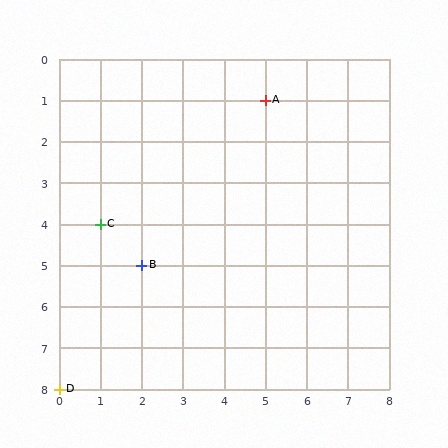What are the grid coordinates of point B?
Point B is at grid coordinates (2, 5).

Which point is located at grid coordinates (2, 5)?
Point B is at (2, 5).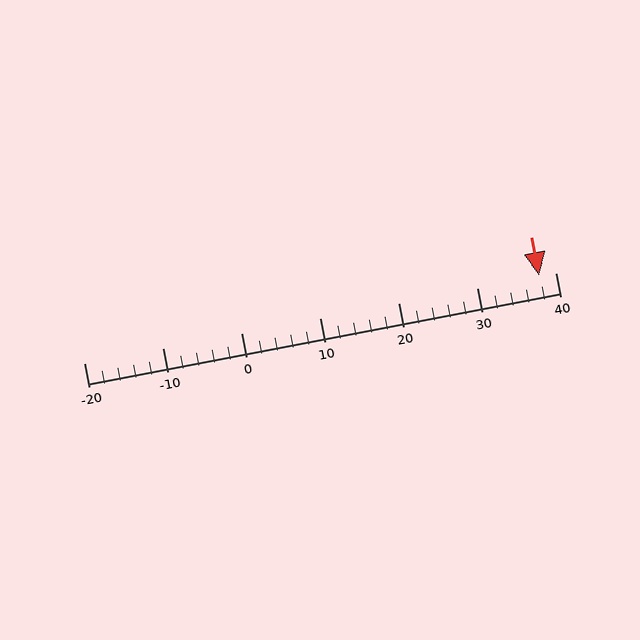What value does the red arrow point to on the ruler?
The red arrow points to approximately 38.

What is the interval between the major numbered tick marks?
The major tick marks are spaced 10 units apart.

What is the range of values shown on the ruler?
The ruler shows values from -20 to 40.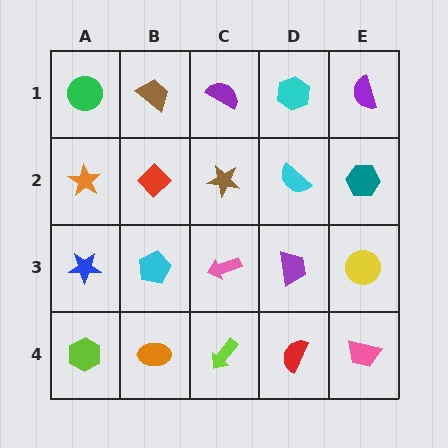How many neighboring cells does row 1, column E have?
2.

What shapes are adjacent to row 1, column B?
A red diamond (row 2, column B), a green circle (row 1, column A), a purple semicircle (row 1, column C).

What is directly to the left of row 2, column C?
A red diamond.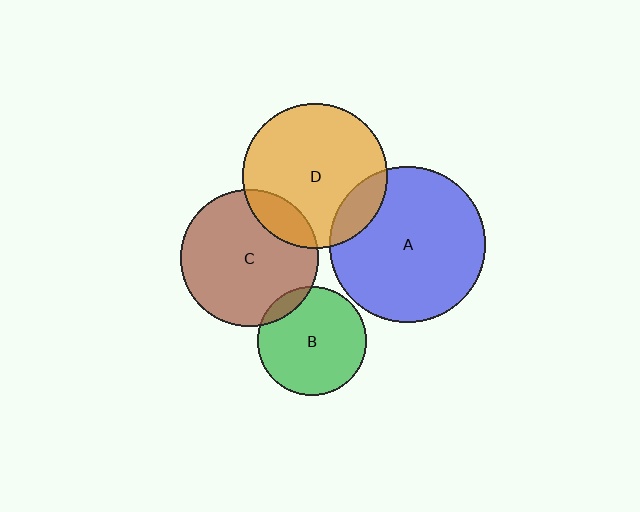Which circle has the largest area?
Circle A (blue).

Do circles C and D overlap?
Yes.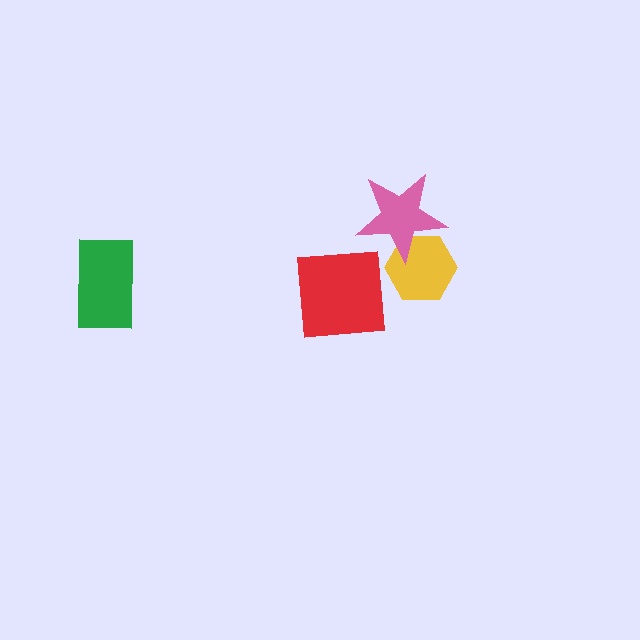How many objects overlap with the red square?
0 objects overlap with the red square.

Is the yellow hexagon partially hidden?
Yes, it is partially covered by another shape.